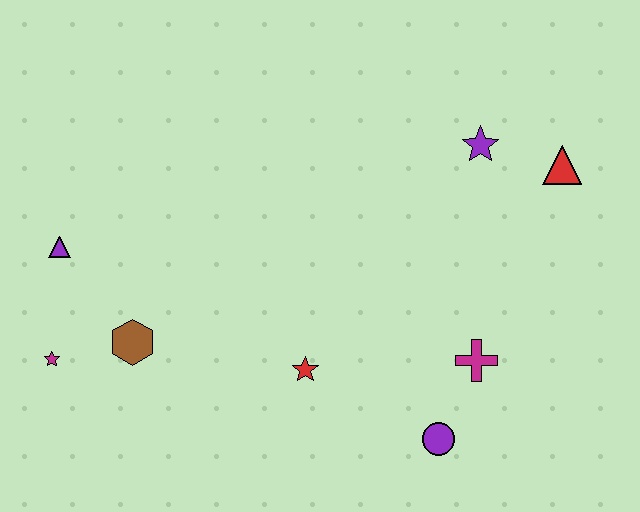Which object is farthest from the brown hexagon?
The red triangle is farthest from the brown hexagon.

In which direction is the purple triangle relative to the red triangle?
The purple triangle is to the left of the red triangle.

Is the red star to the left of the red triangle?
Yes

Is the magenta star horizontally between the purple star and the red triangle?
No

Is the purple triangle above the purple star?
No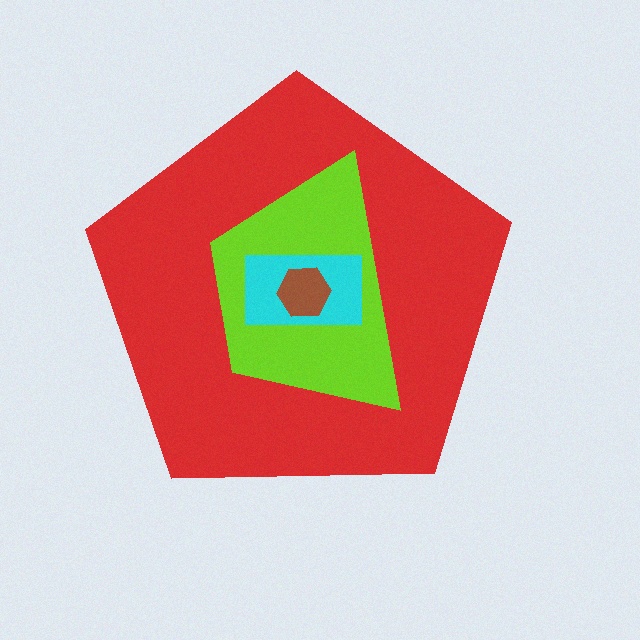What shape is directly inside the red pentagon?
The lime trapezoid.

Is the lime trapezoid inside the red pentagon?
Yes.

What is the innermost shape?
The brown hexagon.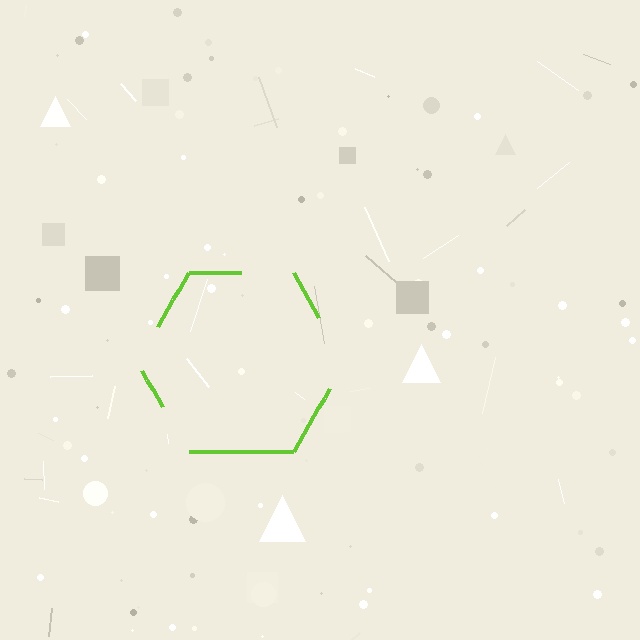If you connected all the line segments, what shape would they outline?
They would outline a hexagon.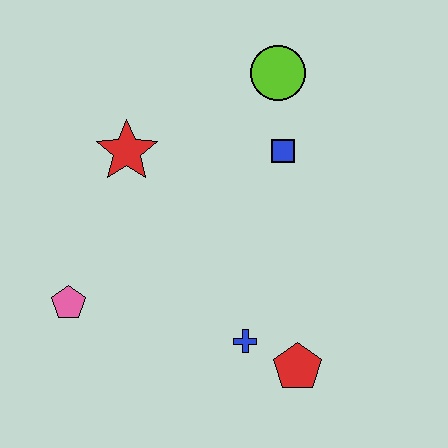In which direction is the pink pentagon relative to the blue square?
The pink pentagon is to the left of the blue square.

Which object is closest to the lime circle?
The blue square is closest to the lime circle.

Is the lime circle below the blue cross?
No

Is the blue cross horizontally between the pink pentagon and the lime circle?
Yes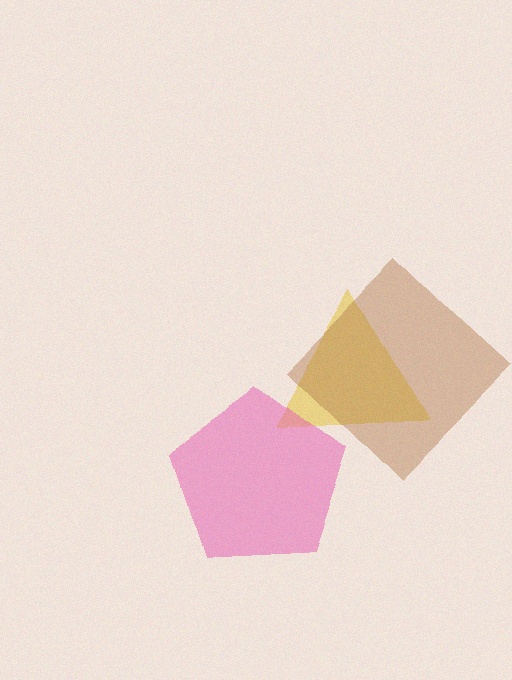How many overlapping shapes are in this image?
There are 3 overlapping shapes in the image.